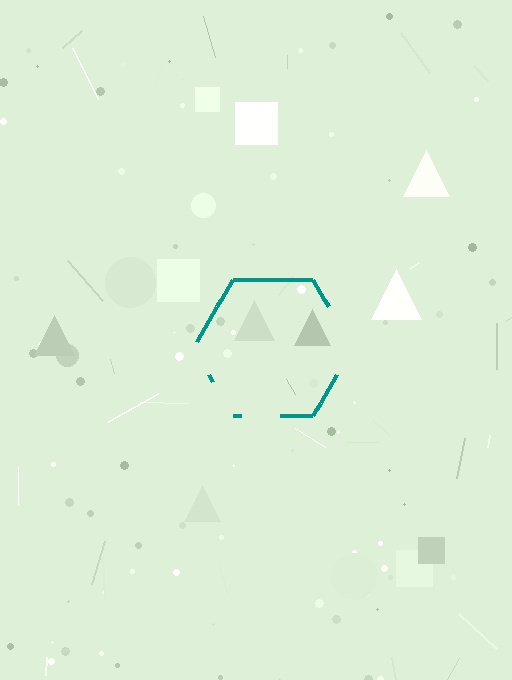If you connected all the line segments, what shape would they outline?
They would outline a hexagon.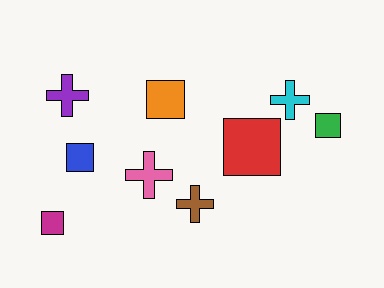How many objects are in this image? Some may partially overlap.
There are 9 objects.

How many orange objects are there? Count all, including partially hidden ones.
There is 1 orange object.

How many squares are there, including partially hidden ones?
There are 5 squares.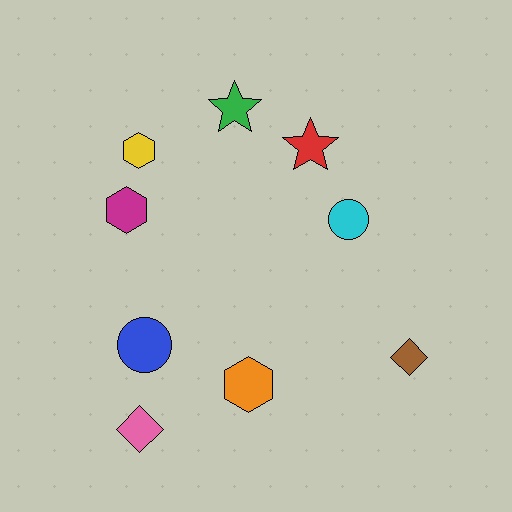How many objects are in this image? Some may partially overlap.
There are 9 objects.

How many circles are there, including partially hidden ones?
There are 2 circles.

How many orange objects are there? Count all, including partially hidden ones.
There is 1 orange object.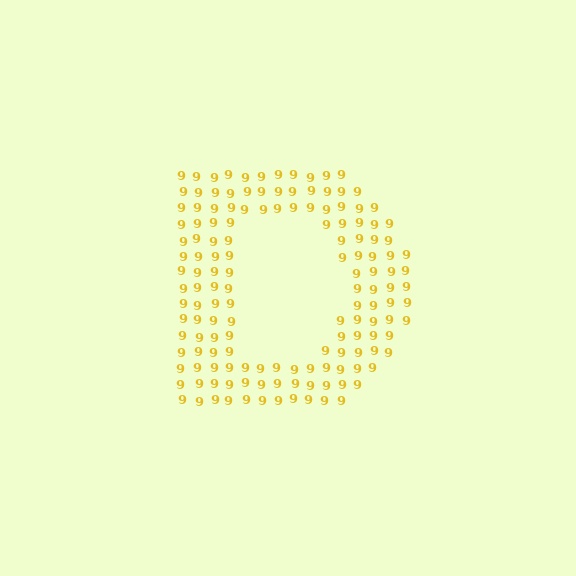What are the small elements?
The small elements are digit 9's.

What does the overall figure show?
The overall figure shows the letter D.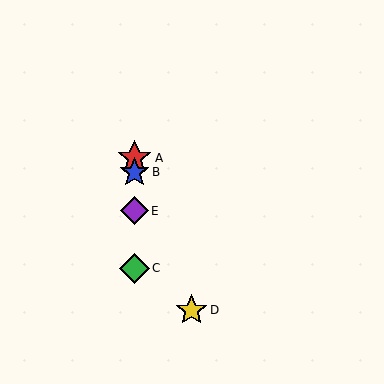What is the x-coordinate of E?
Object E is at x≈135.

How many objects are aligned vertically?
4 objects (A, B, C, E) are aligned vertically.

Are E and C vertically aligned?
Yes, both are at x≈135.